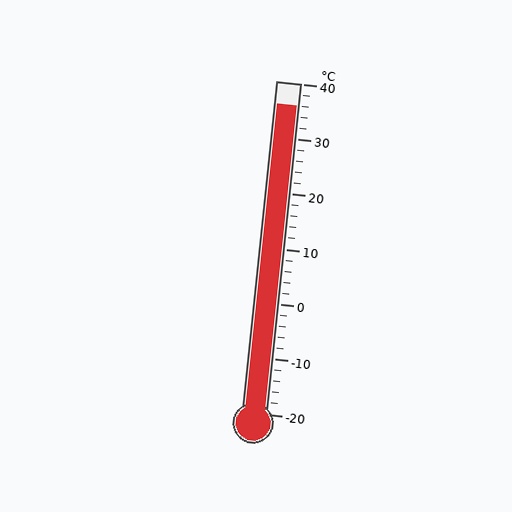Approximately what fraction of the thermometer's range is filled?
The thermometer is filled to approximately 95% of its range.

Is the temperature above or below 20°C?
The temperature is above 20°C.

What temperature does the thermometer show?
The thermometer shows approximately 36°C.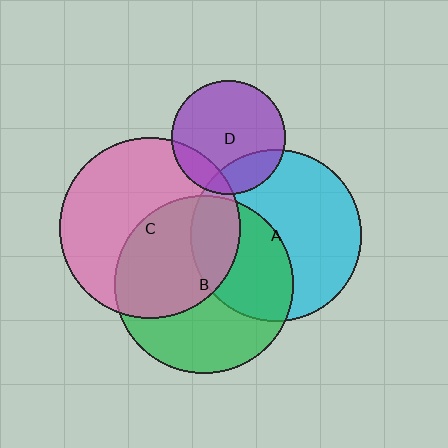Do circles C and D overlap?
Yes.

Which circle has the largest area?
Circle C (pink).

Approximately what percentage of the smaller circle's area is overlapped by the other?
Approximately 15%.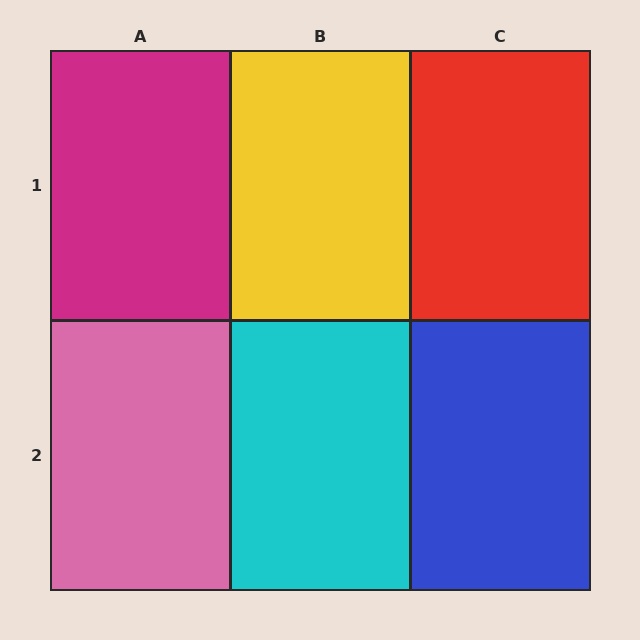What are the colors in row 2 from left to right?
Pink, cyan, blue.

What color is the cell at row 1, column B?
Yellow.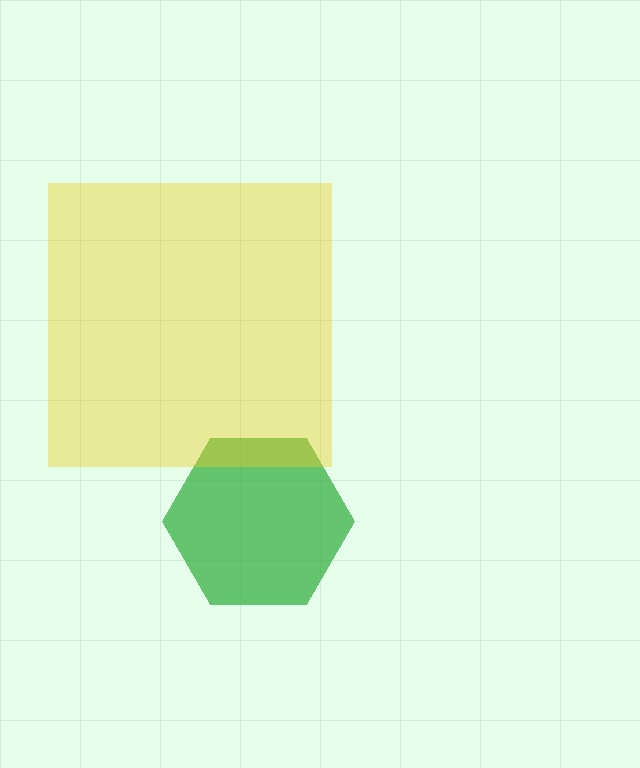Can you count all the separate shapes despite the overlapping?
Yes, there are 2 separate shapes.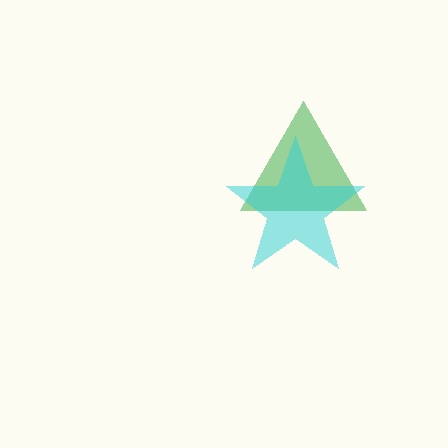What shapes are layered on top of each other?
The layered shapes are: a green triangle, a cyan star.